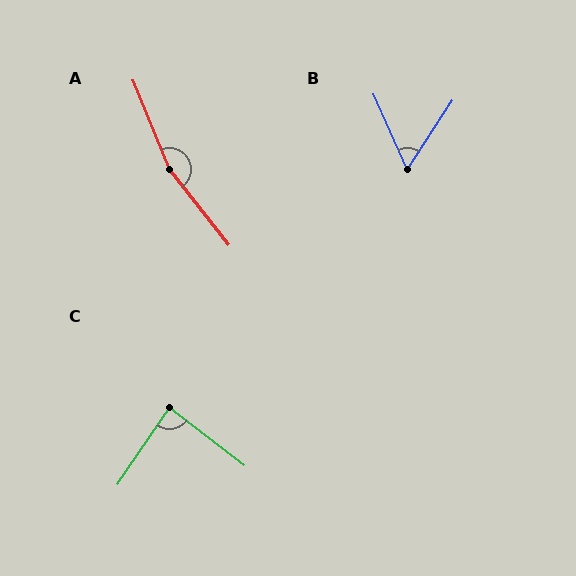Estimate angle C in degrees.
Approximately 87 degrees.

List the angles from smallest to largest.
B (57°), C (87°), A (164°).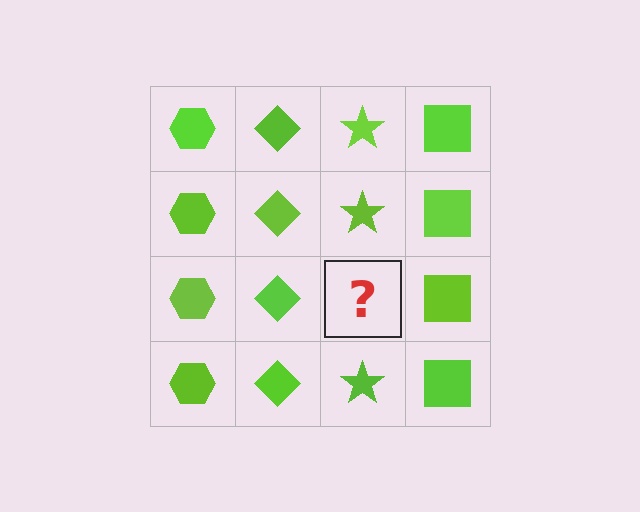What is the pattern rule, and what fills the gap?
The rule is that each column has a consistent shape. The gap should be filled with a lime star.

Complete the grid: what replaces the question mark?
The question mark should be replaced with a lime star.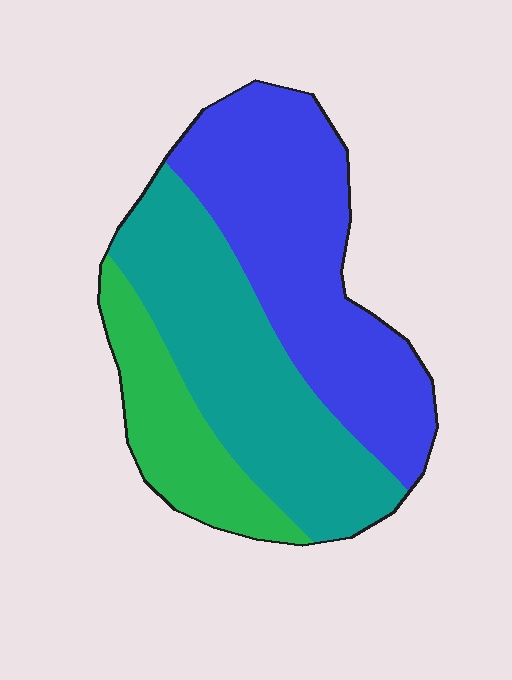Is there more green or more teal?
Teal.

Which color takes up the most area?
Blue, at roughly 45%.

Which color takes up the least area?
Green, at roughly 20%.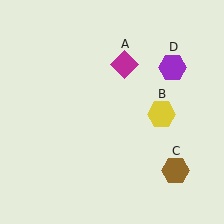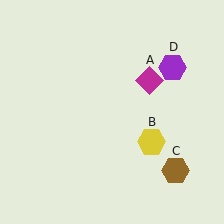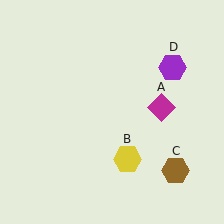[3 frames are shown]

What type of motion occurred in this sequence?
The magenta diamond (object A), yellow hexagon (object B) rotated clockwise around the center of the scene.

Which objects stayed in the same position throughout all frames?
Brown hexagon (object C) and purple hexagon (object D) remained stationary.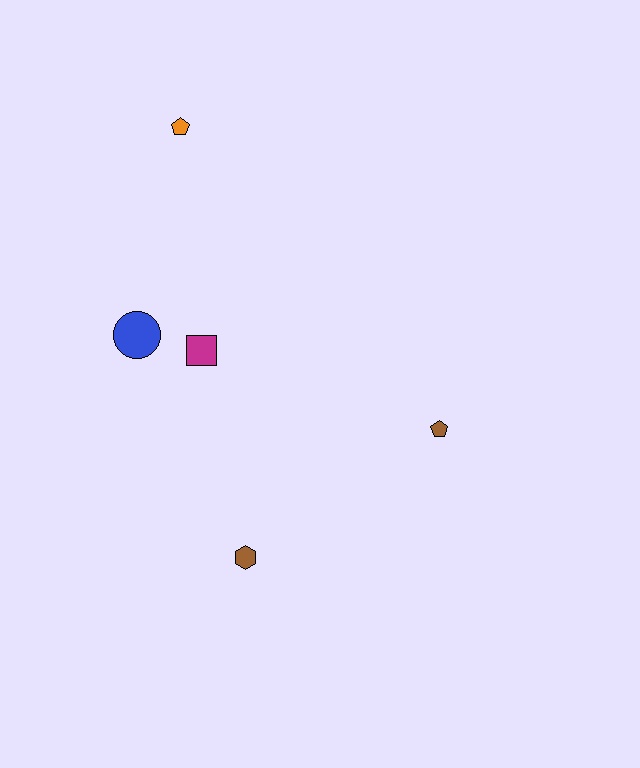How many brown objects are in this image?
There are 2 brown objects.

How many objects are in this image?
There are 5 objects.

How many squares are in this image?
There is 1 square.